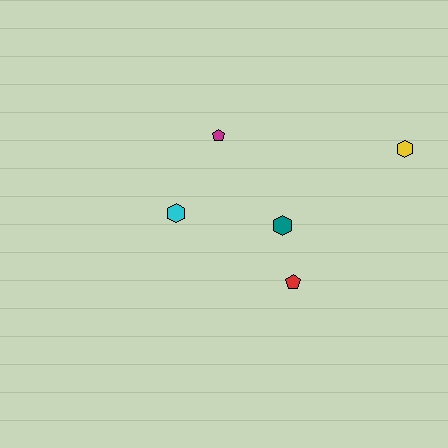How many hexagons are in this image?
There are 3 hexagons.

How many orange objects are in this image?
There are no orange objects.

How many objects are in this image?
There are 5 objects.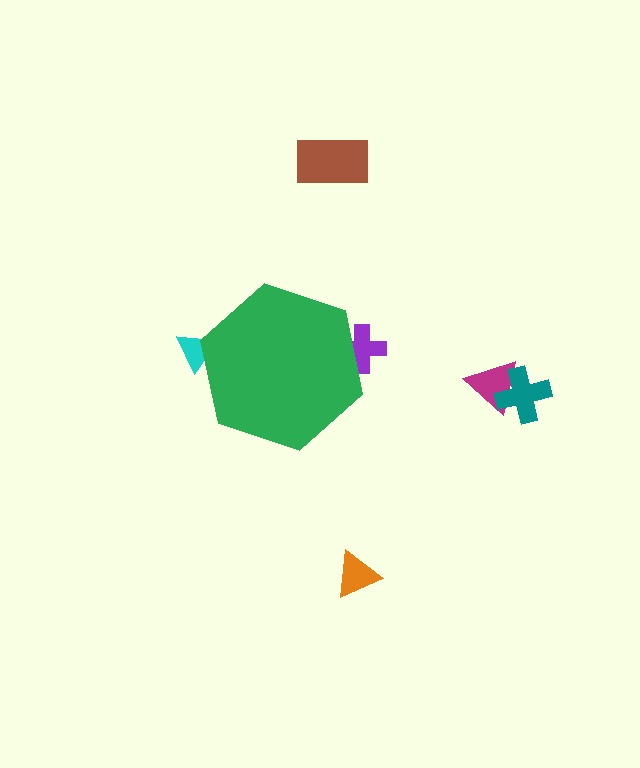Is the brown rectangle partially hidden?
No, the brown rectangle is fully visible.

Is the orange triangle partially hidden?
No, the orange triangle is fully visible.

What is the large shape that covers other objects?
A green hexagon.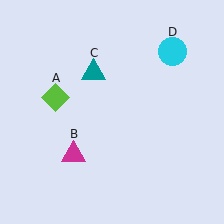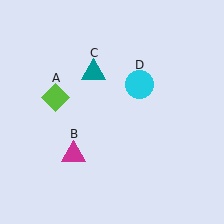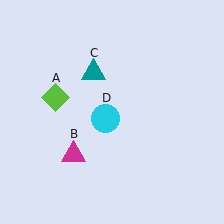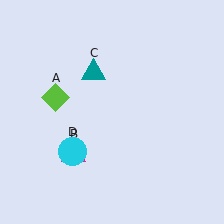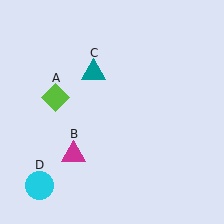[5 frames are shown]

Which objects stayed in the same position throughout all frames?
Lime diamond (object A) and magenta triangle (object B) and teal triangle (object C) remained stationary.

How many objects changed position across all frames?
1 object changed position: cyan circle (object D).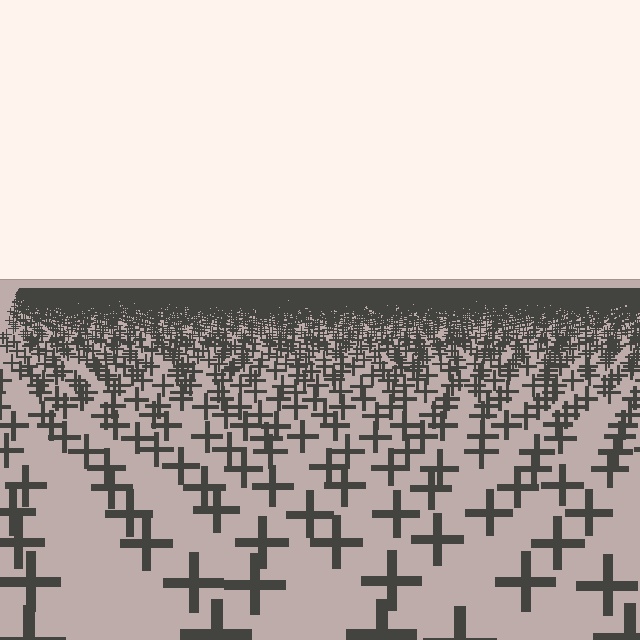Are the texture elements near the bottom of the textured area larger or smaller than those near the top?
Larger. Near the bottom, elements are closer to the viewer and appear at a bigger on-screen size.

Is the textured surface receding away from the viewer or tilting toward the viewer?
The surface is receding away from the viewer. Texture elements get smaller and denser toward the top.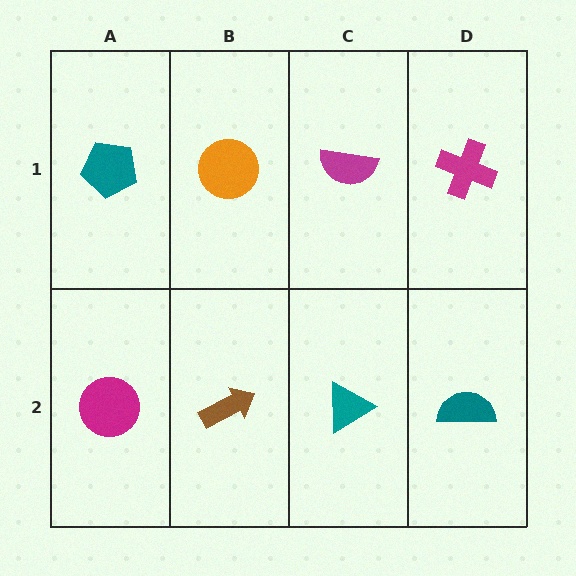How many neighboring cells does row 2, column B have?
3.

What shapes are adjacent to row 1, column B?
A brown arrow (row 2, column B), a teal pentagon (row 1, column A), a magenta semicircle (row 1, column C).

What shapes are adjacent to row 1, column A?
A magenta circle (row 2, column A), an orange circle (row 1, column B).